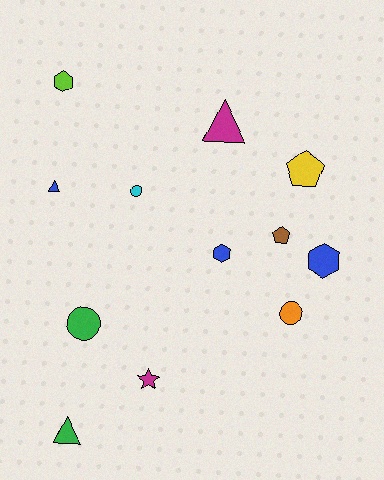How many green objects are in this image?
There are 2 green objects.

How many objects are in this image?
There are 12 objects.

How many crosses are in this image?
There are no crosses.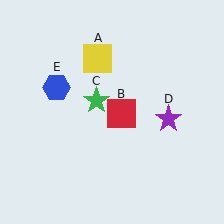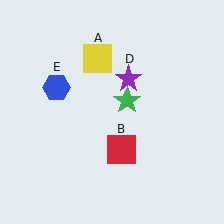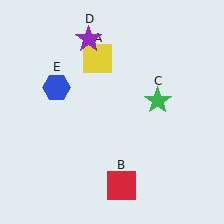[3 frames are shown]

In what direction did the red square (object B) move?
The red square (object B) moved down.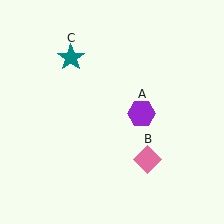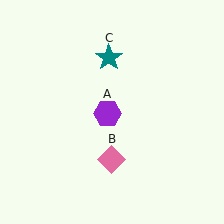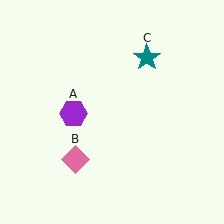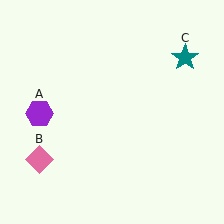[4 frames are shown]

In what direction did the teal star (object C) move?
The teal star (object C) moved right.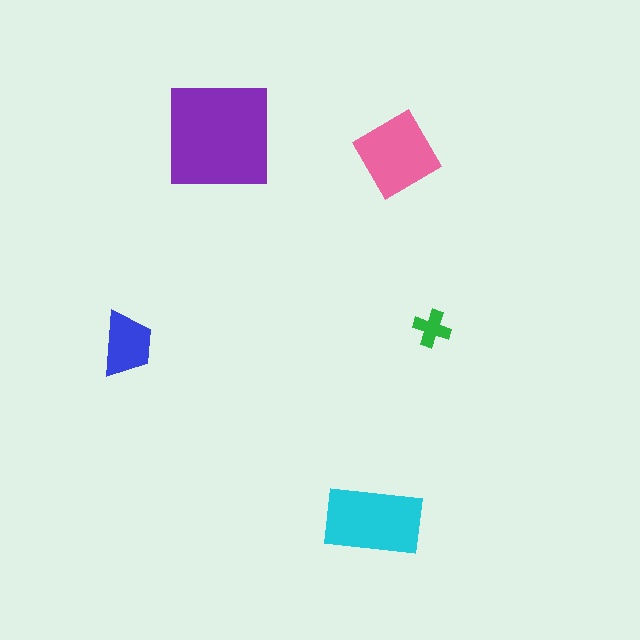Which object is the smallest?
The green cross.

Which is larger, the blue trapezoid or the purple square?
The purple square.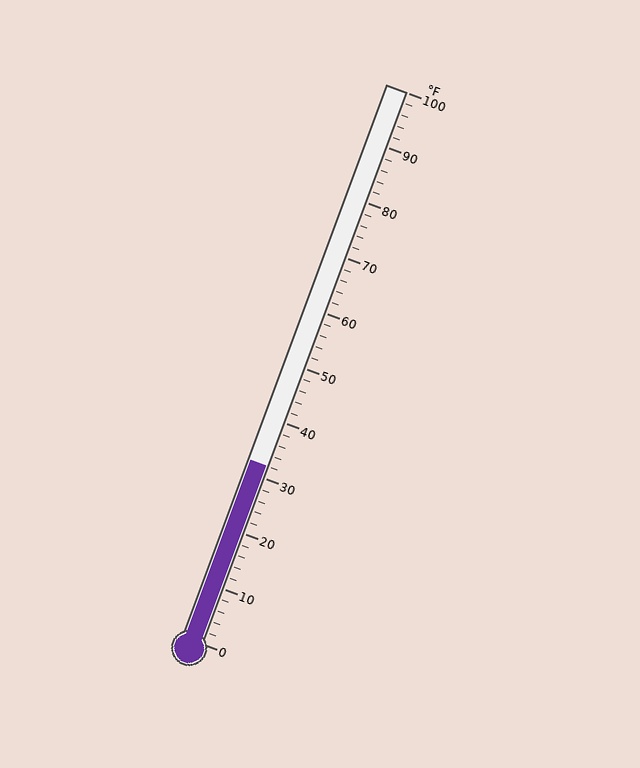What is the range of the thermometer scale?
The thermometer scale ranges from 0°F to 100°F.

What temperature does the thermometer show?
The thermometer shows approximately 32°F.